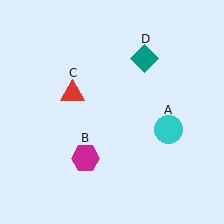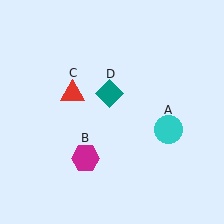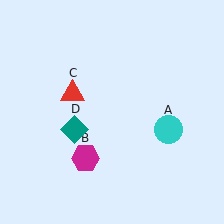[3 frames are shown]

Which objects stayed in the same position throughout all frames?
Cyan circle (object A) and magenta hexagon (object B) and red triangle (object C) remained stationary.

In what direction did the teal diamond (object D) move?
The teal diamond (object D) moved down and to the left.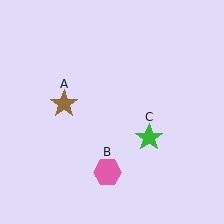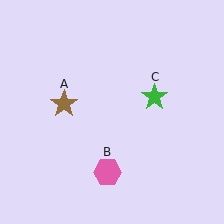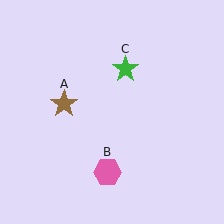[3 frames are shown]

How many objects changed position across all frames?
1 object changed position: green star (object C).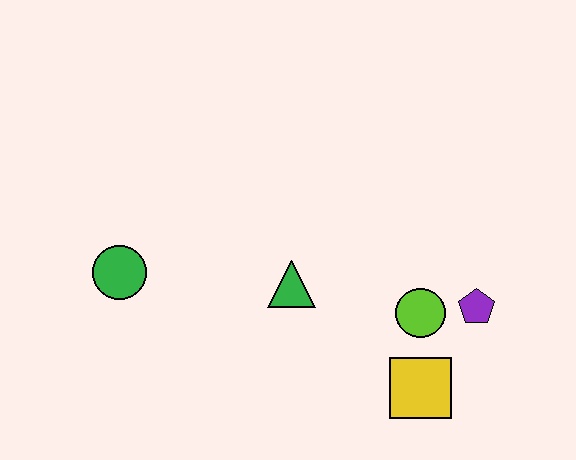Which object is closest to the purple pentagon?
The lime circle is closest to the purple pentagon.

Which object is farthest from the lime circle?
The green circle is farthest from the lime circle.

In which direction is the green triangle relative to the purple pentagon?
The green triangle is to the left of the purple pentagon.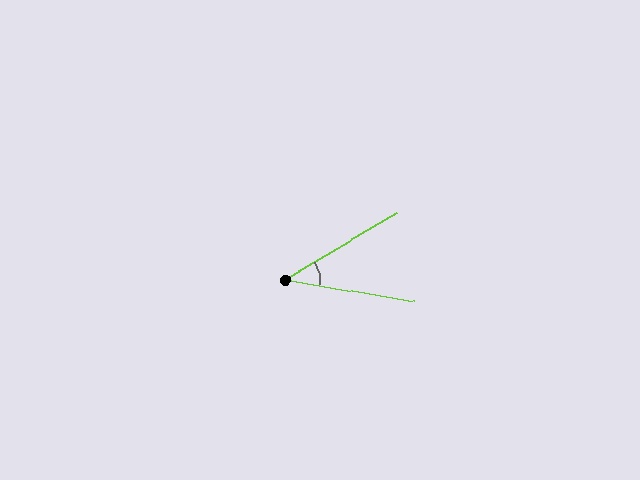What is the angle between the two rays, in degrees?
Approximately 40 degrees.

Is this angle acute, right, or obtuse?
It is acute.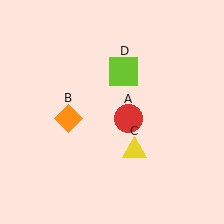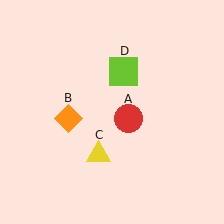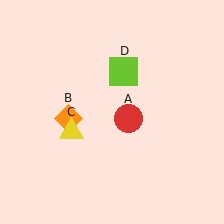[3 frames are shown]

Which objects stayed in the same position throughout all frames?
Red circle (object A) and orange diamond (object B) and lime square (object D) remained stationary.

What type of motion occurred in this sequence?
The yellow triangle (object C) rotated clockwise around the center of the scene.